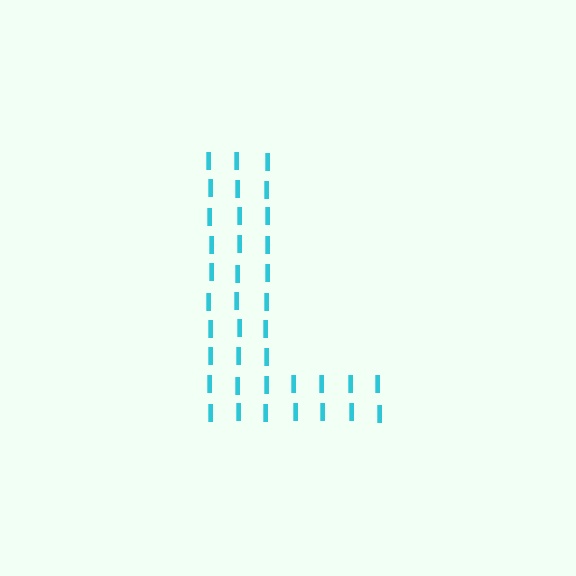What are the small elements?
The small elements are letter I's.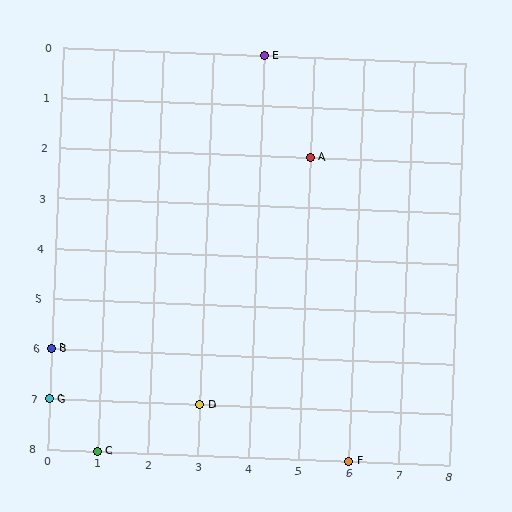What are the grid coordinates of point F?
Point F is at grid coordinates (6, 8).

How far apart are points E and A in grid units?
Points E and A are 1 column and 2 rows apart (about 2.2 grid units diagonally).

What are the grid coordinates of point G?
Point G is at grid coordinates (0, 7).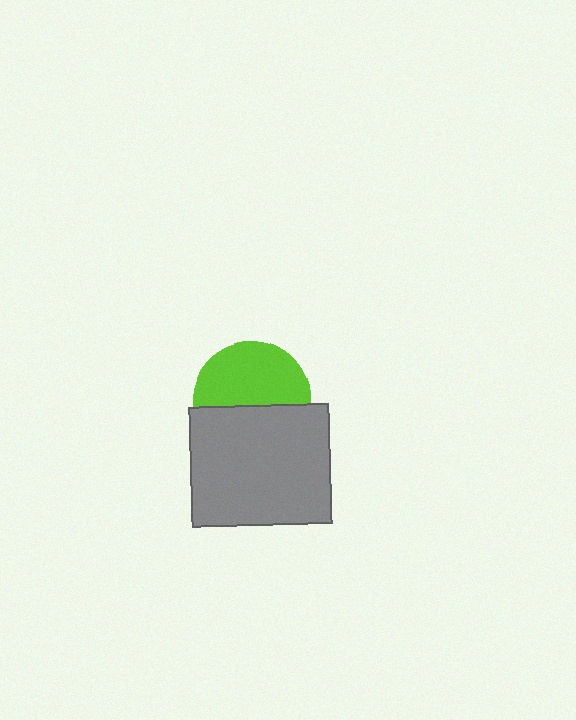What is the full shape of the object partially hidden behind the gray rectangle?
The partially hidden object is a lime circle.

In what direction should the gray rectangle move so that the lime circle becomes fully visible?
The gray rectangle should move down. That is the shortest direction to clear the overlap and leave the lime circle fully visible.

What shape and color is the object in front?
The object in front is a gray rectangle.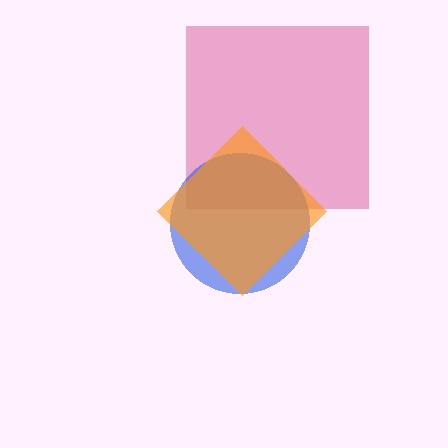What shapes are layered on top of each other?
The layered shapes are: a pink square, a blue circle, an orange diamond.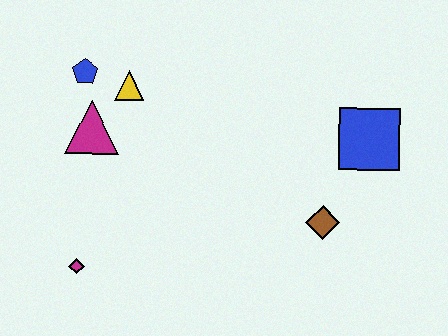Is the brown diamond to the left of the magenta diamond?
No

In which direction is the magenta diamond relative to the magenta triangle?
The magenta diamond is below the magenta triangle.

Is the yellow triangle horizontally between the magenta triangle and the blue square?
Yes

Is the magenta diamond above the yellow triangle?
No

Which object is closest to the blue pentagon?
The yellow triangle is closest to the blue pentagon.